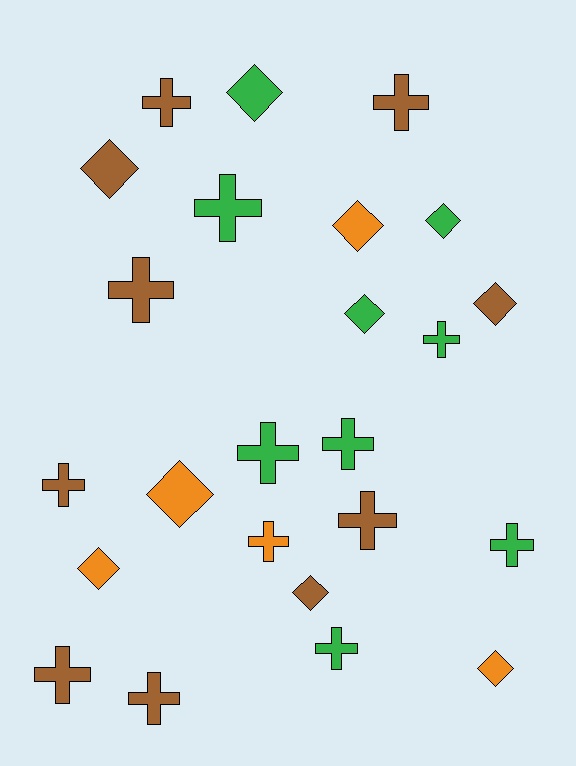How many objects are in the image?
There are 24 objects.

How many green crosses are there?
There are 6 green crosses.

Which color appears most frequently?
Brown, with 10 objects.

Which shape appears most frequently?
Cross, with 14 objects.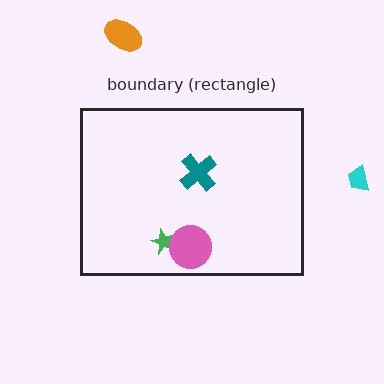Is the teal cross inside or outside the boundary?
Inside.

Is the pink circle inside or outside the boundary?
Inside.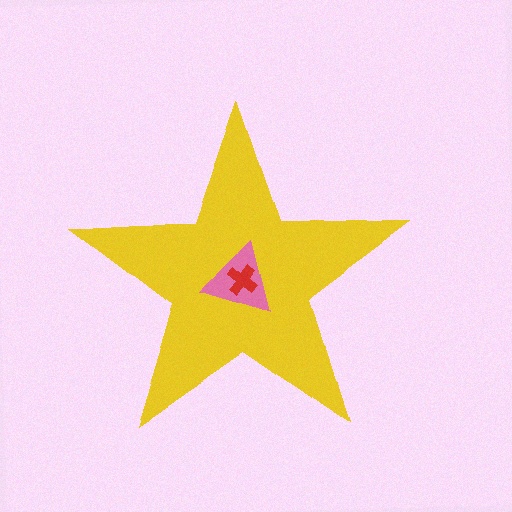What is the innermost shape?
The red cross.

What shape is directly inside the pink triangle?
The red cross.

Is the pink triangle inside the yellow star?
Yes.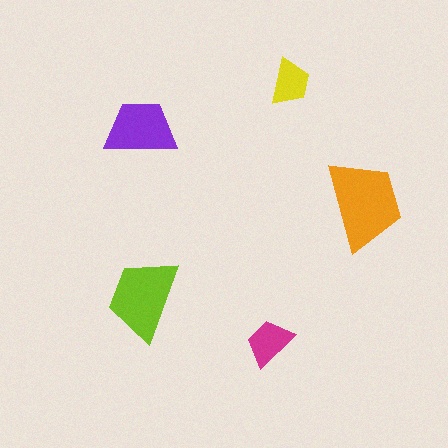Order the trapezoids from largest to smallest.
the orange one, the lime one, the purple one, the magenta one, the yellow one.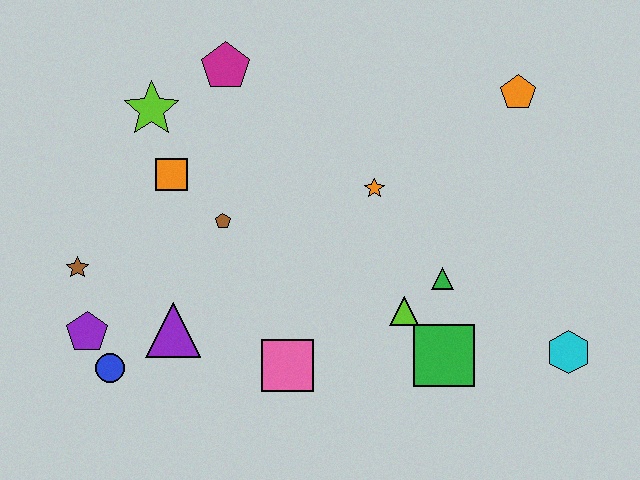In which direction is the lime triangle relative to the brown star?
The lime triangle is to the right of the brown star.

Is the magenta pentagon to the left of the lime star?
No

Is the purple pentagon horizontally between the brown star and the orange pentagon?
Yes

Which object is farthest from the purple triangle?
The orange pentagon is farthest from the purple triangle.